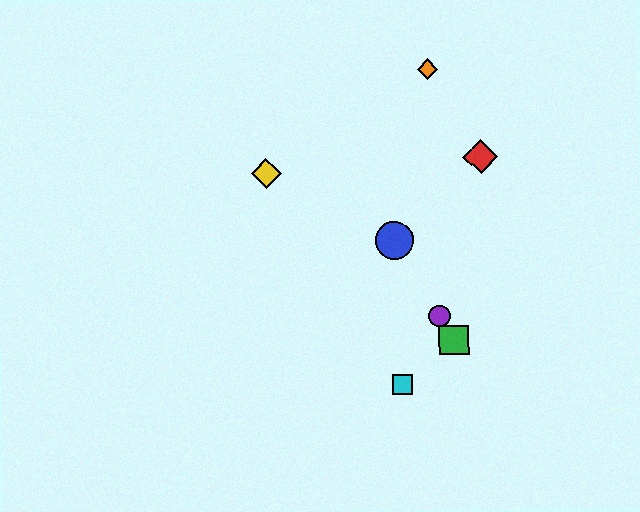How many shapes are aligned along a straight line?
3 shapes (the blue circle, the green square, the purple circle) are aligned along a straight line.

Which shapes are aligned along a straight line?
The blue circle, the green square, the purple circle are aligned along a straight line.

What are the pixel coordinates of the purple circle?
The purple circle is at (440, 316).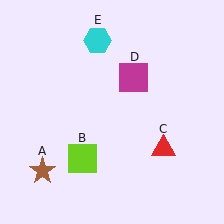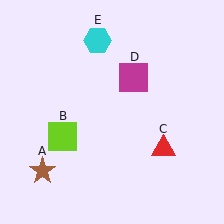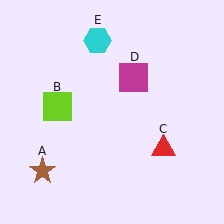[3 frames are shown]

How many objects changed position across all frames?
1 object changed position: lime square (object B).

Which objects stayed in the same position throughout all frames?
Brown star (object A) and red triangle (object C) and magenta square (object D) and cyan hexagon (object E) remained stationary.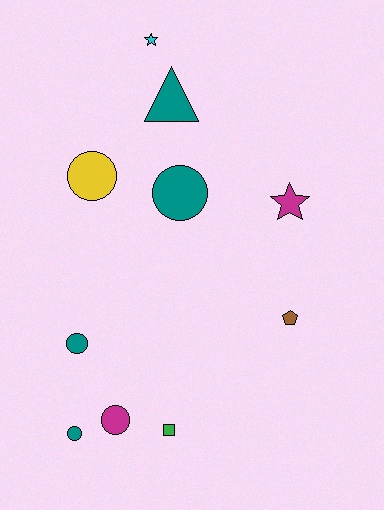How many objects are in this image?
There are 10 objects.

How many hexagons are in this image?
There are no hexagons.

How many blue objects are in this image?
There are no blue objects.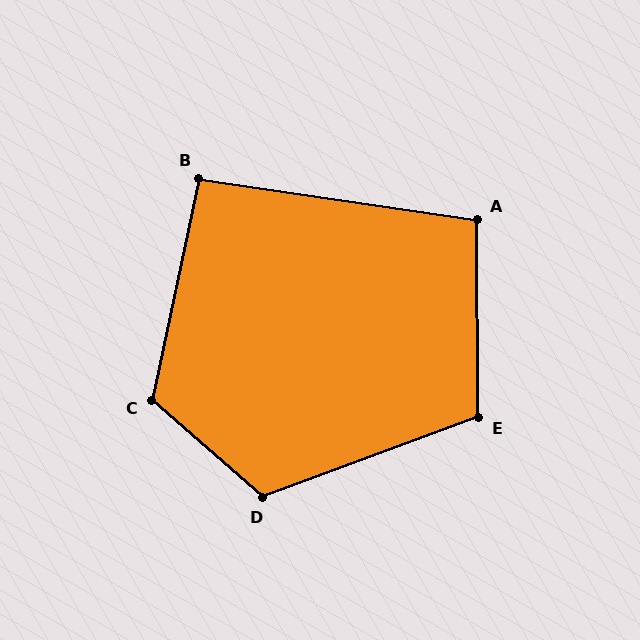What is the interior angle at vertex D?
Approximately 119 degrees (obtuse).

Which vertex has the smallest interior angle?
B, at approximately 94 degrees.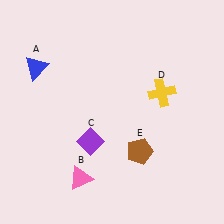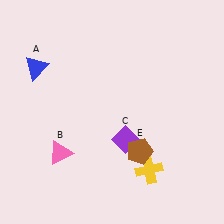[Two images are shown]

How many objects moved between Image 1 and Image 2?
3 objects moved between the two images.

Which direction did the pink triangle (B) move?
The pink triangle (B) moved up.